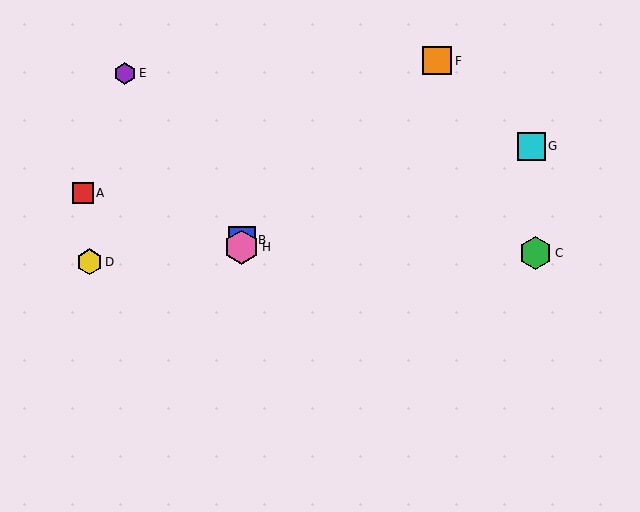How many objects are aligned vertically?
2 objects (B, H) are aligned vertically.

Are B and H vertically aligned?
Yes, both are at x≈242.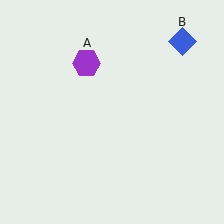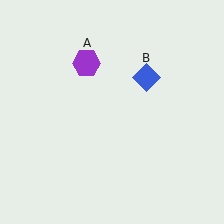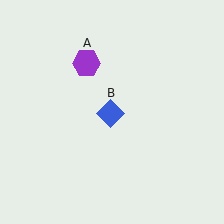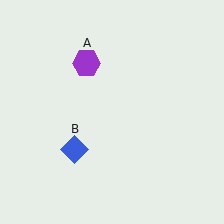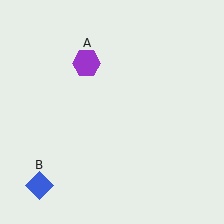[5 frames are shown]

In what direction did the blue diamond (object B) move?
The blue diamond (object B) moved down and to the left.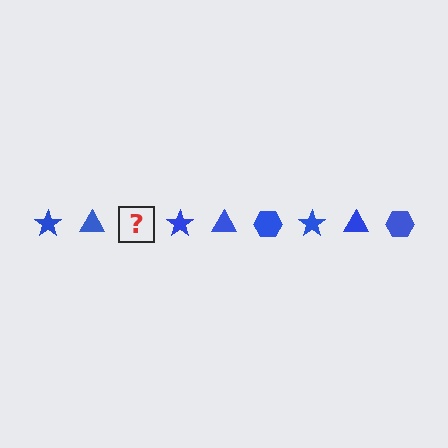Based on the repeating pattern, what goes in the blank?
The blank should be a blue hexagon.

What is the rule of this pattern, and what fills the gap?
The rule is that the pattern cycles through star, triangle, hexagon shapes in blue. The gap should be filled with a blue hexagon.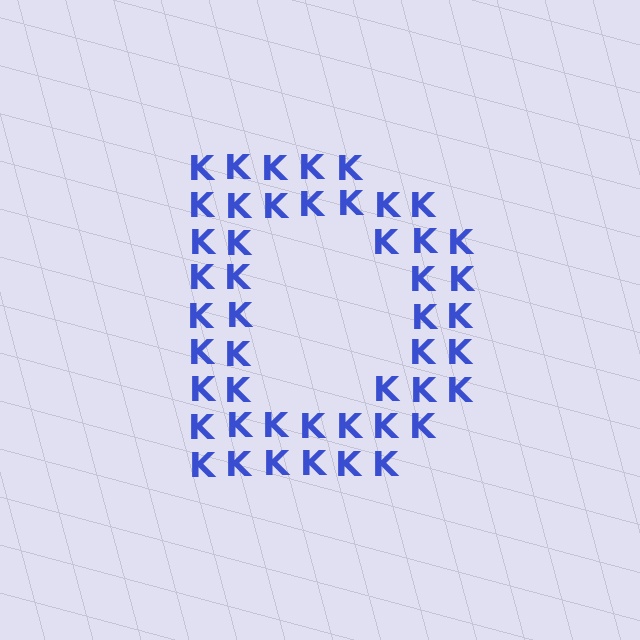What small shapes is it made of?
It is made of small letter K's.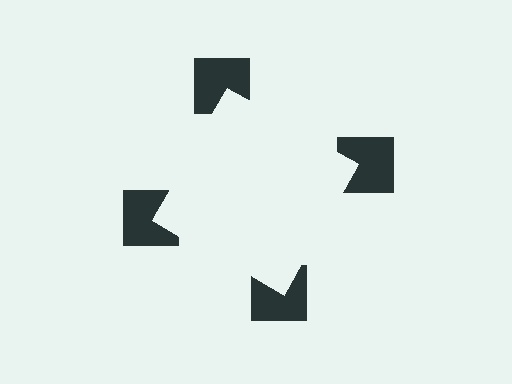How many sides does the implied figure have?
4 sides.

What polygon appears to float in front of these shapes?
An illusory square — its edges are inferred from the aligned wedge cuts in the notched squares, not physically drawn.